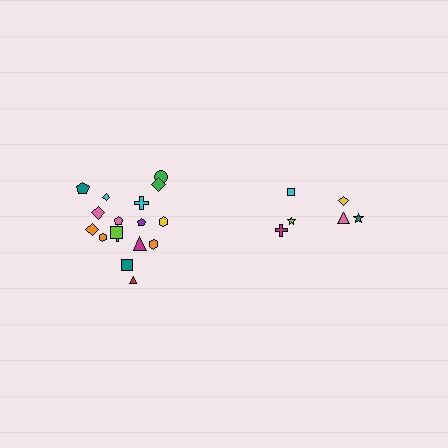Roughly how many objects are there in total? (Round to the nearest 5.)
Roughly 25 objects in total.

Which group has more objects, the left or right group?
The left group.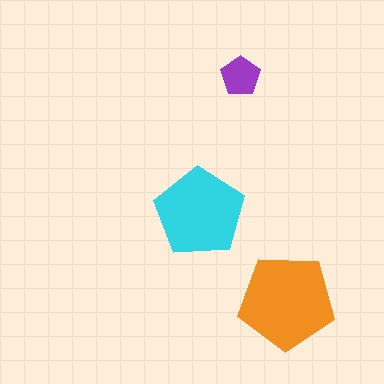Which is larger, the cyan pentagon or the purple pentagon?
The cyan one.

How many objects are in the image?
There are 3 objects in the image.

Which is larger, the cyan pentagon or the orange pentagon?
The orange one.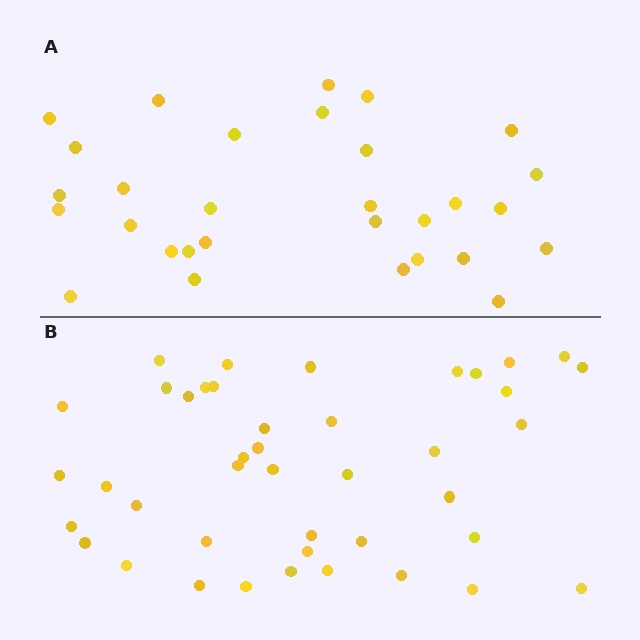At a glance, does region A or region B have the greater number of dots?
Region B (the bottom region) has more dots.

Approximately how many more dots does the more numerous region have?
Region B has roughly 12 or so more dots than region A.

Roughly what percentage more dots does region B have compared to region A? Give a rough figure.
About 40% more.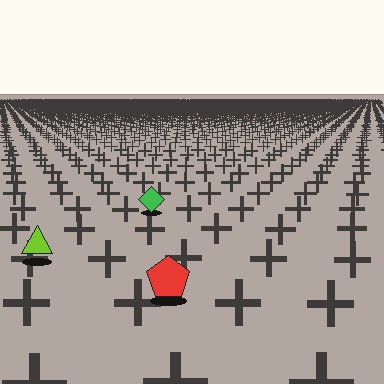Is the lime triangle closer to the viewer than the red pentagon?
No. The red pentagon is closer — you can tell from the texture gradient: the ground texture is coarser near it.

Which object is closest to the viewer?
The red pentagon is closest. The texture marks near it are larger and more spread out.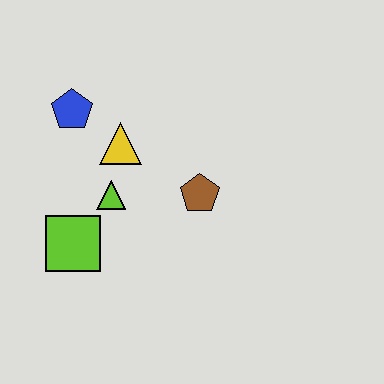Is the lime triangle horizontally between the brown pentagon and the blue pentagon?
Yes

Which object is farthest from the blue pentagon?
The brown pentagon is farthest from the blue pentagon.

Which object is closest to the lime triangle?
The yellow triangle is closest to the lime triangle.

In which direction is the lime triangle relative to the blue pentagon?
The lime triangle is below the blue pentagon.